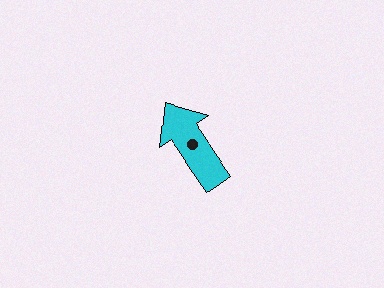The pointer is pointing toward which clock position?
Roughly 11 o'clock.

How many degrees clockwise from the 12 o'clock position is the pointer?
Approximately 325 degrees.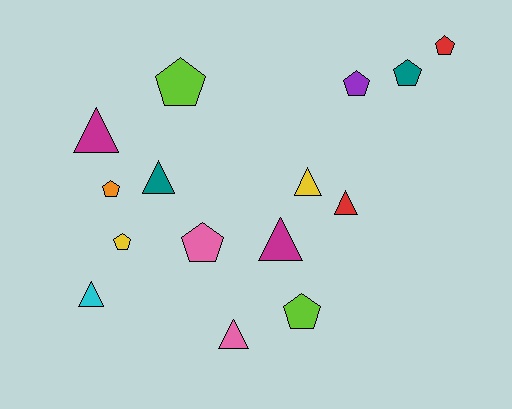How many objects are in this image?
There are 15 objects.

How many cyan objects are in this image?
There is 1 cyan object.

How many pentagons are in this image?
There are 8 pentagons.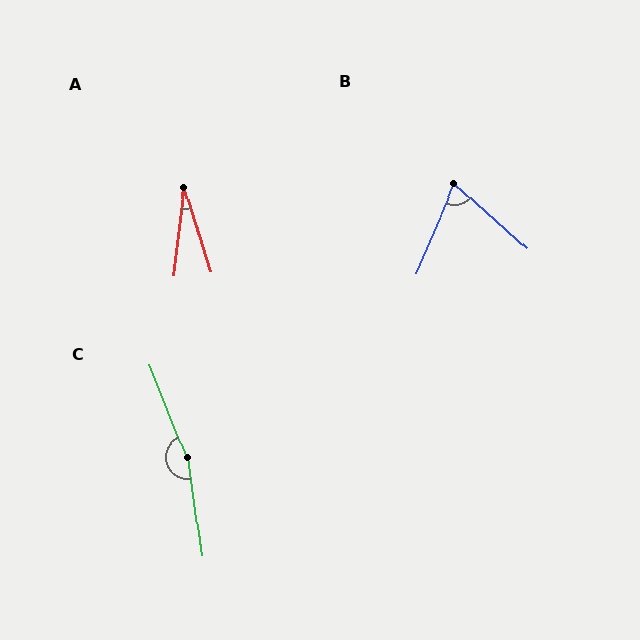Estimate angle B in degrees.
Approximately 71 degrees.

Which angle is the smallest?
A, at approximately 24 degrees.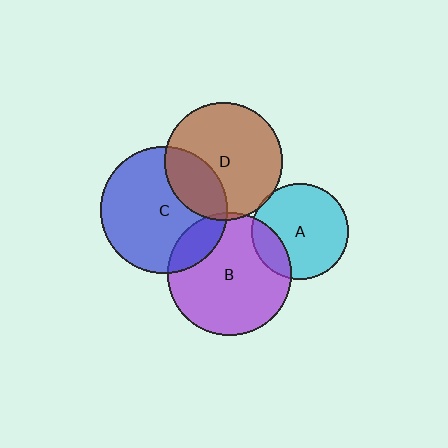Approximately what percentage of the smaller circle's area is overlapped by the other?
Approximately 30%.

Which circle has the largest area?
Circle C (blue).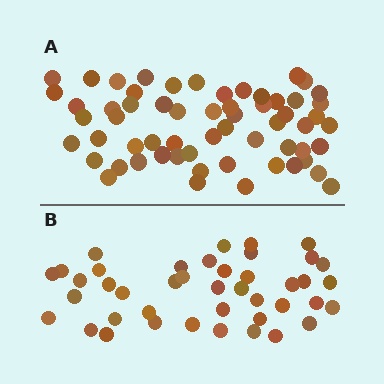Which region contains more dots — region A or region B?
Region A (the top region) has more dots.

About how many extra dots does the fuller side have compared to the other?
Region A has approximately 20 more dots than region B.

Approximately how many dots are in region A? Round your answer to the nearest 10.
About 60 dots.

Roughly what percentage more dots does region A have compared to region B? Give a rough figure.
About 45% more.